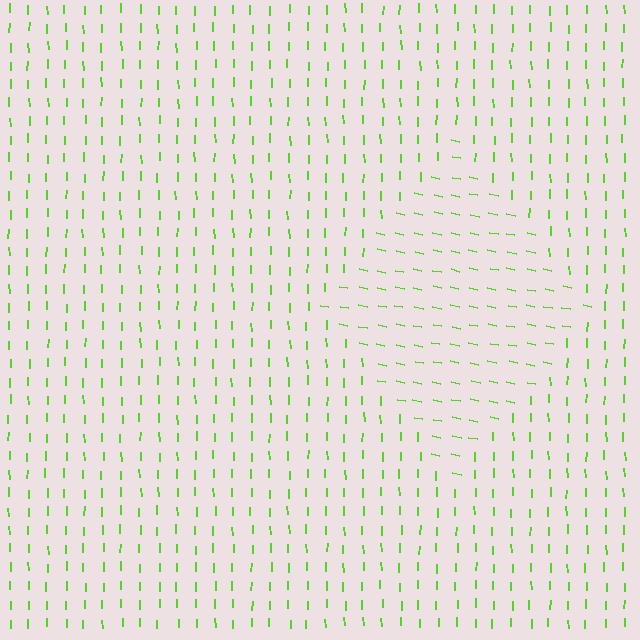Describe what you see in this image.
The image is filled with small lime line segments. A diamond region in the image has lines oriented differently from the surrounding lines, creating a visible texture boundary.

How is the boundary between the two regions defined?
The boundary is defined purely by a change in line orientation (approximately 77 degrees difference). All lines are the same color and thickness.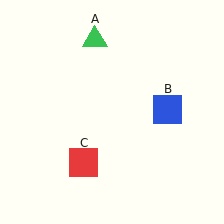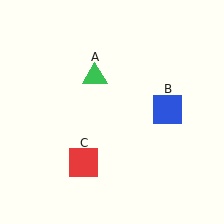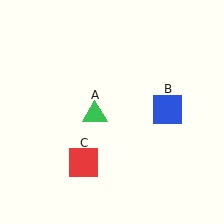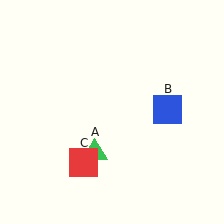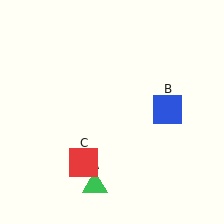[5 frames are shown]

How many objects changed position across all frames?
1 object changed position: green triangle (object A).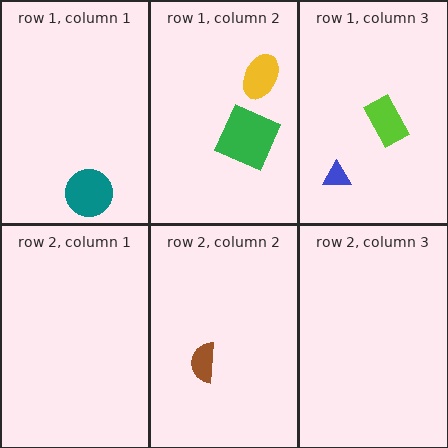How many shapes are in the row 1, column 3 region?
2.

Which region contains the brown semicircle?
The row 2, column 2 region.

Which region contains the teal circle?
The row 1, column 1 region.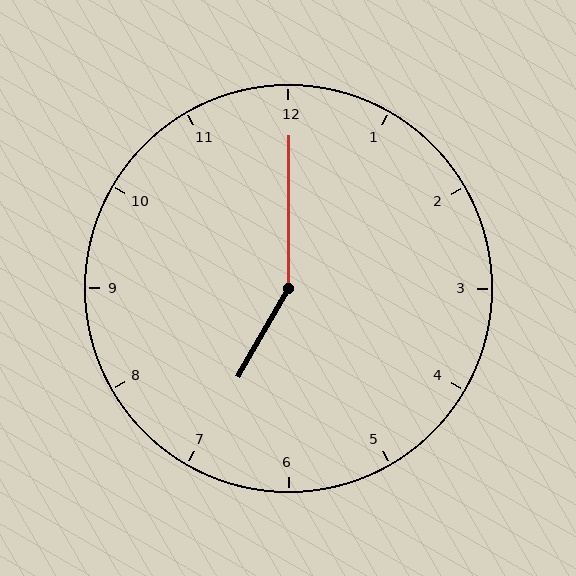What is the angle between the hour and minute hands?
Approximately 150 degrees.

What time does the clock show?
7:00.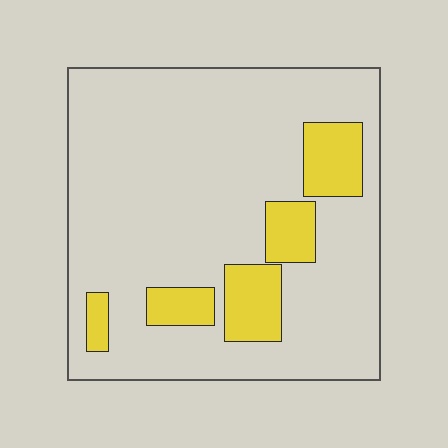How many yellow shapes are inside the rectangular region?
5.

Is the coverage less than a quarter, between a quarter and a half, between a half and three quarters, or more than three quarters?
Less than a quarter.